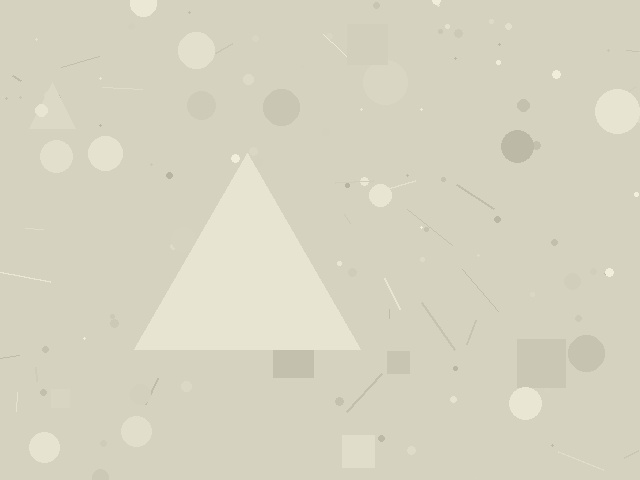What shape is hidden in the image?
A triangle is hidden in the image.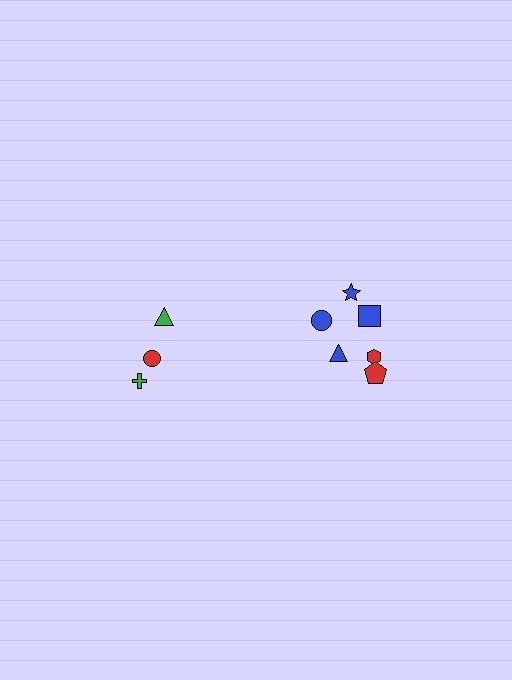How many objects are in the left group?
There are 3 objects.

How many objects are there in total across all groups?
There are 9 objects.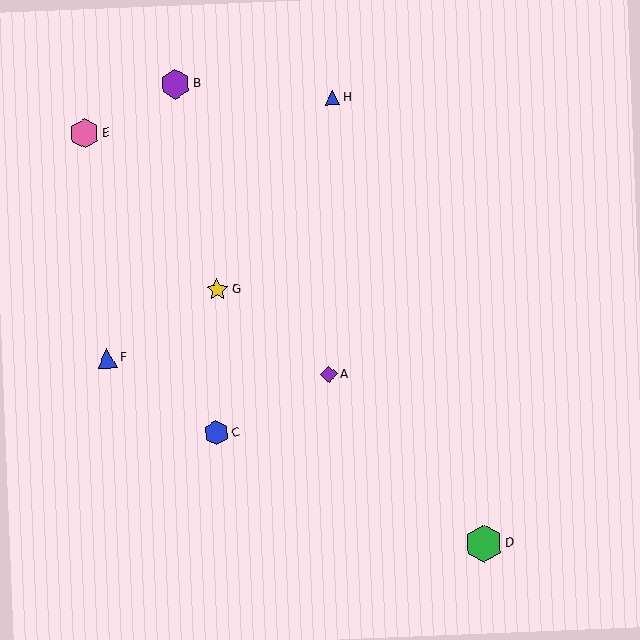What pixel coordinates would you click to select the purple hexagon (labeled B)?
Click at (175, 84) to select the purple hexagon B.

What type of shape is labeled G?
Shape G is a yellow star.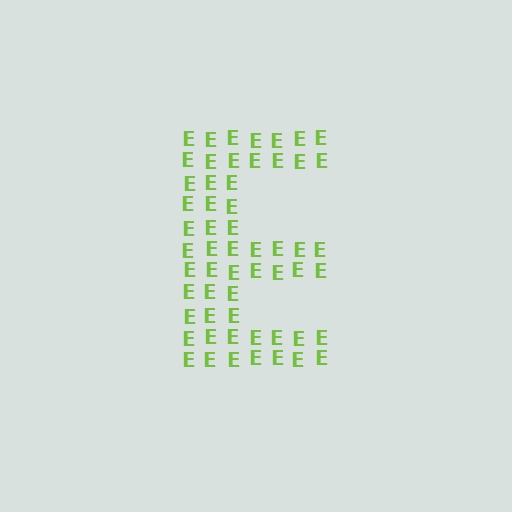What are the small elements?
The small elements are letter E's.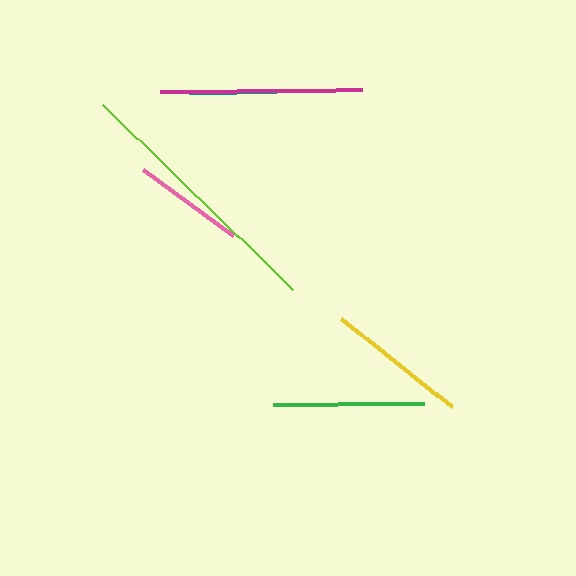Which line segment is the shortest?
The teal line is the shortest at approximately 88 pixels.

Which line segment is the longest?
The lime line is the longest at approximately 266 pixels.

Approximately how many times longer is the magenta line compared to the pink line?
The magenta line is approximately 1.8 times the length of the pink line.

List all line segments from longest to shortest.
From longest to shortest: lime, magenta, green, yellow, pink, teal.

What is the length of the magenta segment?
The magenta segment is approximately 201 pixels long.